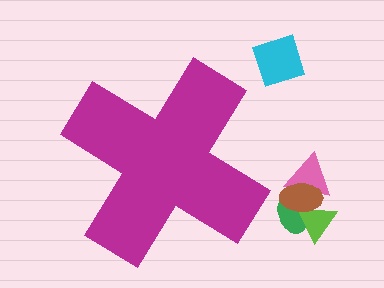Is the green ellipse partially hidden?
No, the green ellipse is fully visible.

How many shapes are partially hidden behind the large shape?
0 shapes are partially hidden.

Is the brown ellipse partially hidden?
No, the brown ellipse is fully visible.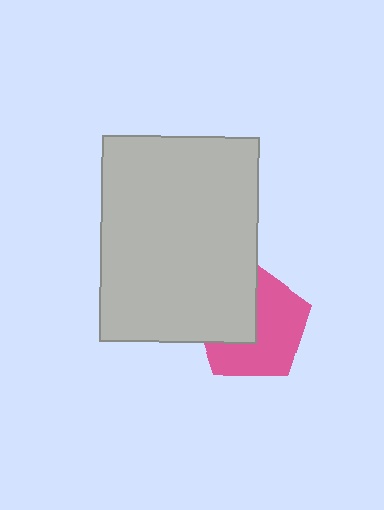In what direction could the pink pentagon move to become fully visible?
The pink pentagon could move right. That would shift it out from behind the light gray rectangle entirely.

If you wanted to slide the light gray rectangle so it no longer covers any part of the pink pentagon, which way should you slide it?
Slide it left — that is the most direct way to separate the two shapes.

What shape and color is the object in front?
The object in front is a light gray rectangle.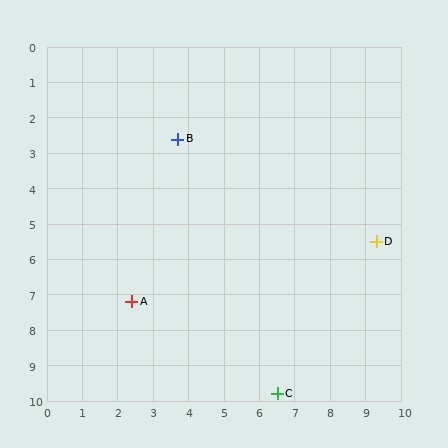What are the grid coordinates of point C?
Point C is at approximately (6.5, 9.8).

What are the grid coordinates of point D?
Point D is at approximately (9.3, 5.5).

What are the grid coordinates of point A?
Point A is at approximately (2.4, 7.2).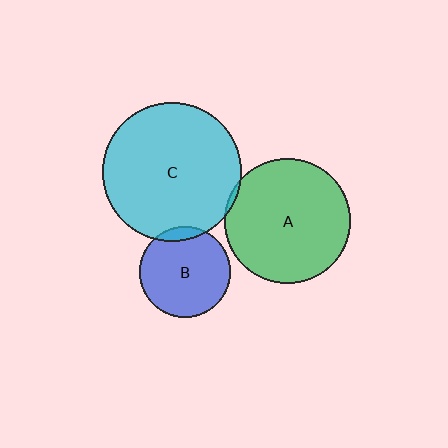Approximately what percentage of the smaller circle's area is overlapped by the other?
Approximately 5%.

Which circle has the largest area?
Circle C (cyan).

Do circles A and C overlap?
Yes.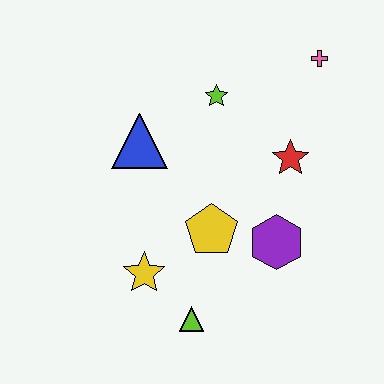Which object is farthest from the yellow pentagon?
The pink cross is farthest from the yellow pentagon.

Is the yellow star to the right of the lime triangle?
No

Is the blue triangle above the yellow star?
Yes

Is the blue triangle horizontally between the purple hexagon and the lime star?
No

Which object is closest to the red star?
The purple hexagon is closest to the red star.